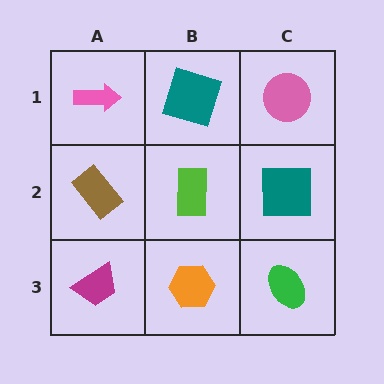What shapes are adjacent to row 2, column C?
A pink circle (row 1, column C), a green ellipse (row 3, column C), a lime rectangle (row 2, column B).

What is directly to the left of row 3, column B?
A magenta trapezoid.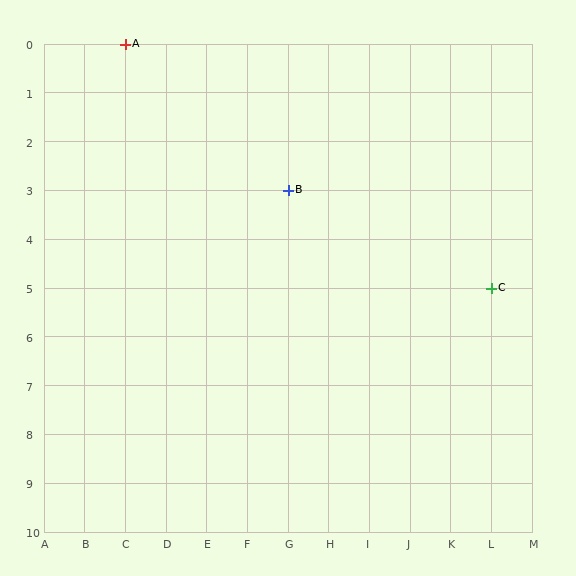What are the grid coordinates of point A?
Point A is at grid coordinates (C, 0).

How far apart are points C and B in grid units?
Points C and B are 5 columns and 2 rows apart (about 5.4 grid units diagonally).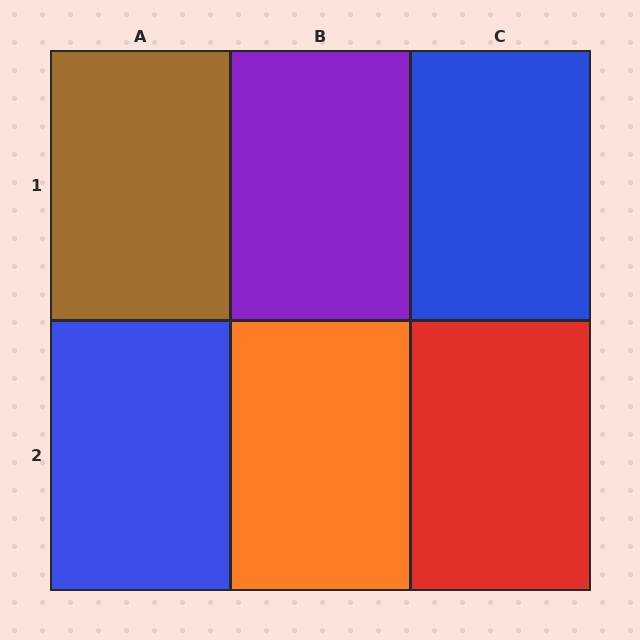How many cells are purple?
1 cell is purple.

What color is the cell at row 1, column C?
Blue.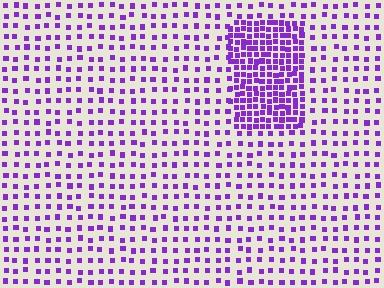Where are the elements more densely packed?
The elements are more densely packed inside the rectangle boundary.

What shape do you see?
I see a rectangle.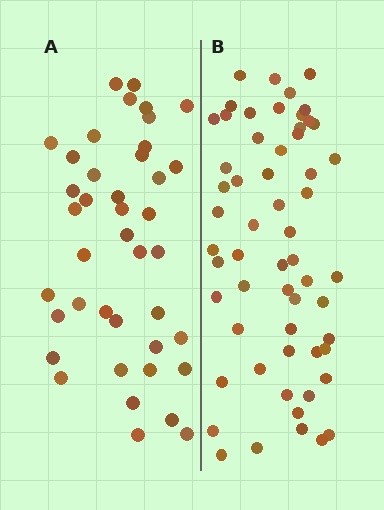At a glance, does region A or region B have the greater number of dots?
Region B (the right region) has more dots.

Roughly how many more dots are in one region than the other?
Region B has approximately 15 more dots than region A.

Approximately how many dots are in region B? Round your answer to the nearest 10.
About 60 dots. (The exact count is 58, which rounds to 60.)